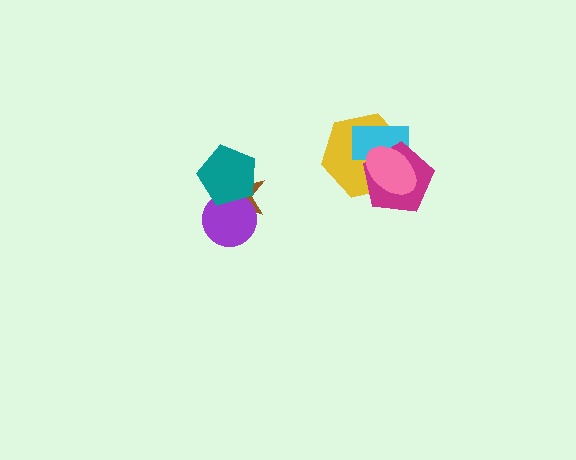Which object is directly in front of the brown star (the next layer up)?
The purple circle is directly in front of the brown star.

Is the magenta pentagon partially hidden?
Yes, it is partially covered by another shape.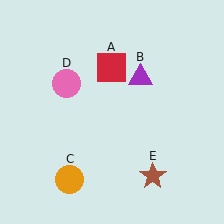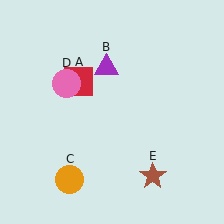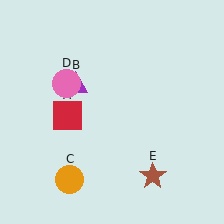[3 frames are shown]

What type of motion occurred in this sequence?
The red square (object A), purple triangle (object B) rotated counterclockwise around the center of the scene.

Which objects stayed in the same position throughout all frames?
Orange circle (object C) and pink circle (object D) and brown star (object E) remained stationary.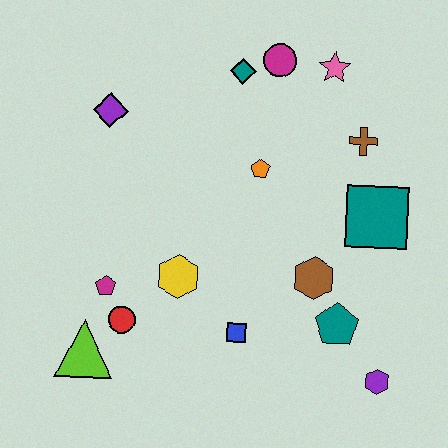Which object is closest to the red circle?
The magenta pentagon is closest to the red circle.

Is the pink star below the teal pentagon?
No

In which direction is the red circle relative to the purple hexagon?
The red circle is to the left of the purple hexagon.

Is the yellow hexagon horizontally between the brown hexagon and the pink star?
No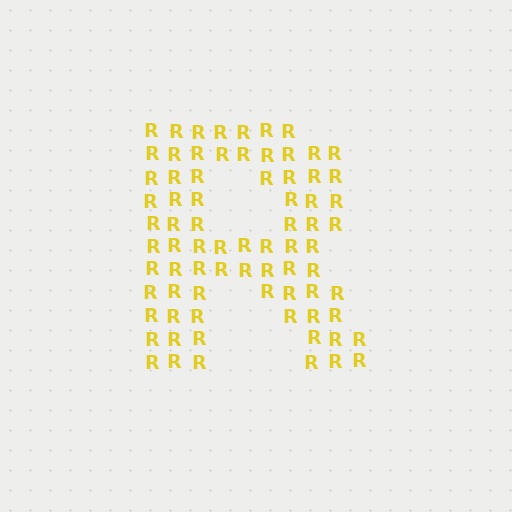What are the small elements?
The small elements are letter R's.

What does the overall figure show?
The overall figure shows the letter R.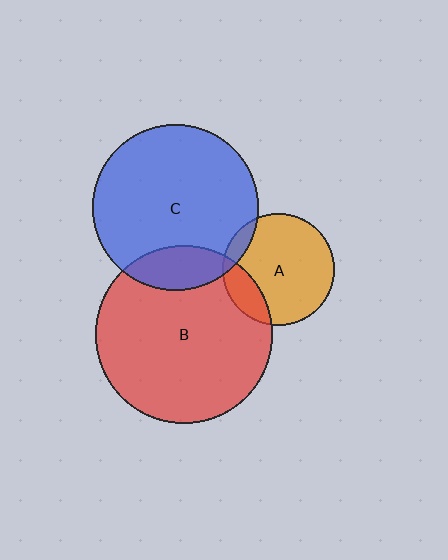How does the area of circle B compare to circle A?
Approximately 2.5 times.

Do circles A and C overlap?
Yes.